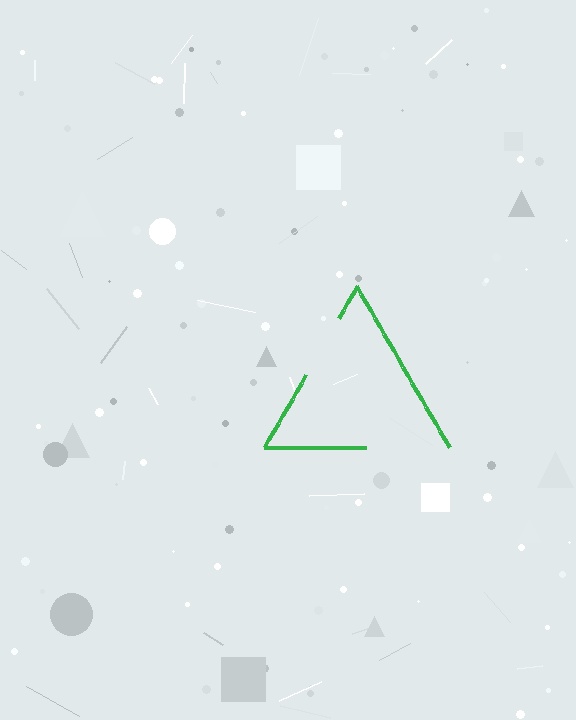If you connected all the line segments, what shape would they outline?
They would outline a triangle.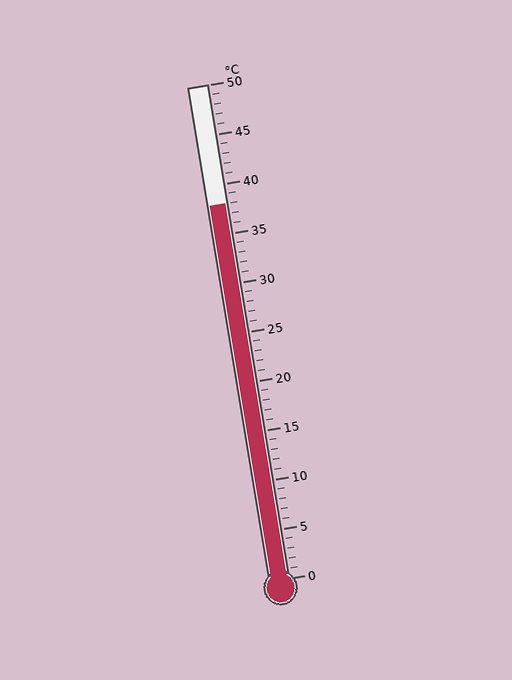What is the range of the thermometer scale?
The thermometer scale ranges from 0°C to 50°C.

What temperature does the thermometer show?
The thermometer shows approximately 38°C.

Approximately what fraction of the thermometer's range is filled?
The thermometer is filled to approximately 75% of its range.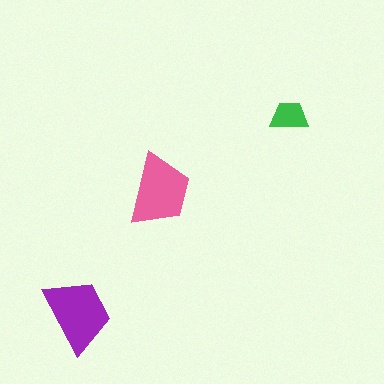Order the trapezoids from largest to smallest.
the purple one, the pink one, the green one.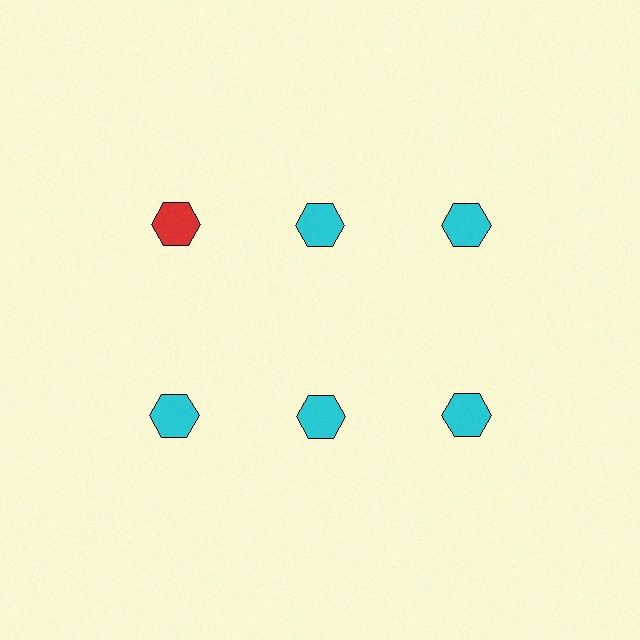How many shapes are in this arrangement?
There are 6 shapes arranged in a grid pattern.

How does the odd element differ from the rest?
It has a different color: red instead of cyan.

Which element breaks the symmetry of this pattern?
The red hexagon in the top row, leftmost column breaks the symmetry. All other shapes are cyan hexagons.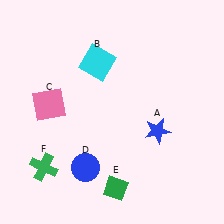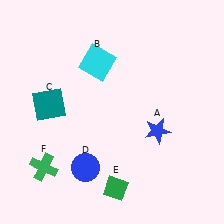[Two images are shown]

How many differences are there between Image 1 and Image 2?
There is 1 difference between the two images.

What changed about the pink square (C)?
In Image 1, C is pink. In Image 2, it changed to teal.